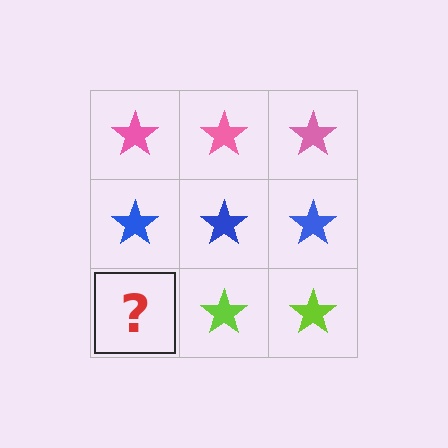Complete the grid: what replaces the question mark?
The question mark should be replaced with a lime star.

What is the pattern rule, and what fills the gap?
The rule is that each row has a consistent color. The gap should be filled with a lime star.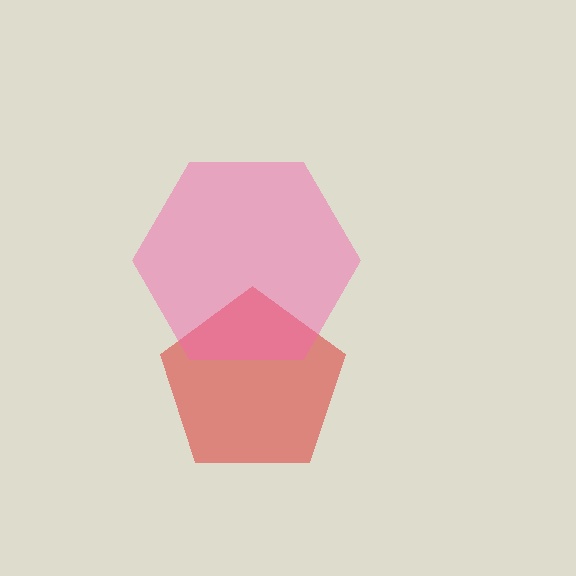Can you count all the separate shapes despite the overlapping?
Yes, there are 2 separate shapes.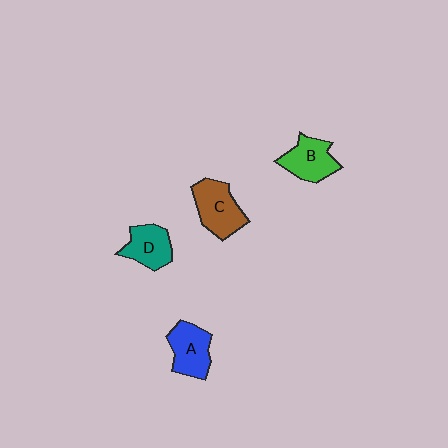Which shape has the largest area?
Shape C (brown).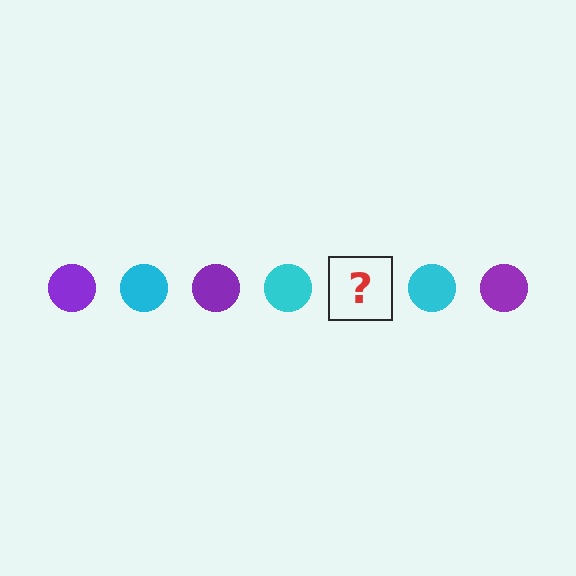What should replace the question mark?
The question mark should be replaced with a purple circle.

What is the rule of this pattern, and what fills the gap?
The rule is that the pattern cycles through purple, cyan circles. The gap should be filled with a purple circle.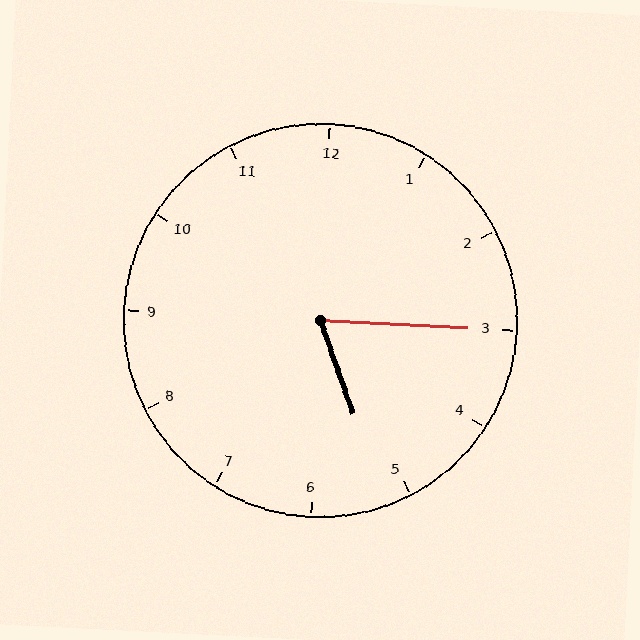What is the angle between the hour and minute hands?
Approximately 68 degrees.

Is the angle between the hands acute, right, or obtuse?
It is acute.